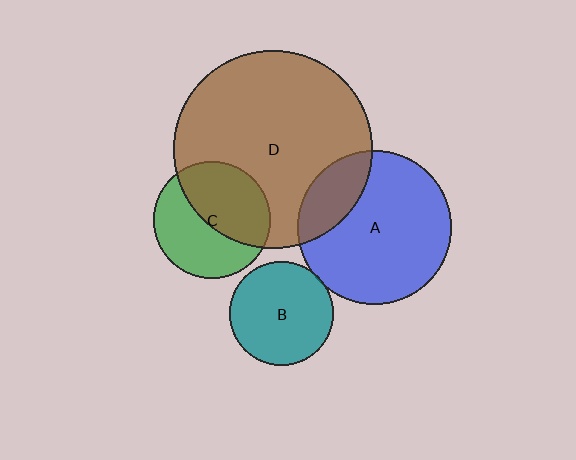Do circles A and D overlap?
Yes.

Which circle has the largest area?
Circle D (brown).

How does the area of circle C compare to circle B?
Approximately 1.3 times.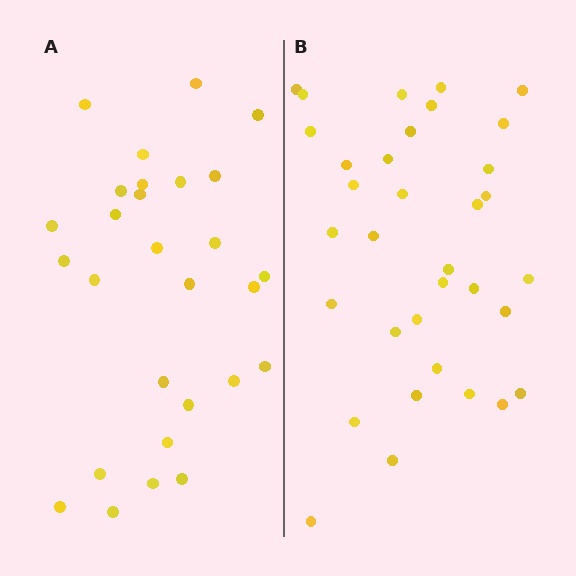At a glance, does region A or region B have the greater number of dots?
Region B (the right region) has more dots.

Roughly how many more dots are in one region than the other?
Region B has about 6 more dots than region A.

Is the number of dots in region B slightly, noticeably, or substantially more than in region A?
Region B has only slightly more — the two regions are fairly close. The ratio is roughly 1.2 to 1.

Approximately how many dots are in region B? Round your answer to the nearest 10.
About 30 dots. (The exact count is 34, which rounds to 30.)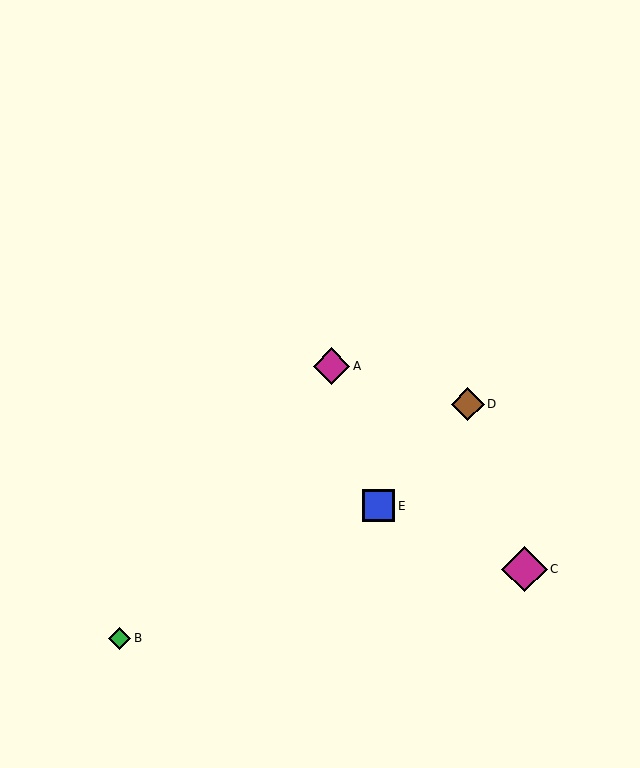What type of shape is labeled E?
Shape E is a blue square.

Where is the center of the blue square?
The center of the blue square is at (379, 506).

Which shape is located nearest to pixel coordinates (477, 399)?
The brown diamond (labeled D) at (468, 404) is nearest to that location.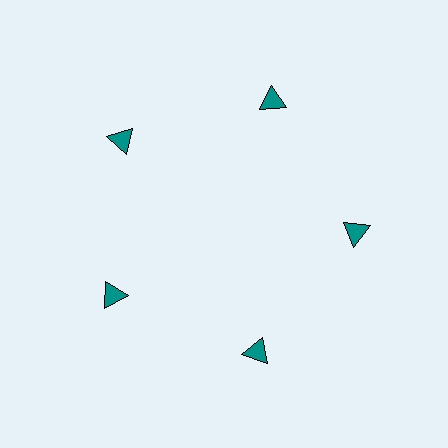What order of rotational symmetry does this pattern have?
This pattern has 5-fold rotational symmetry.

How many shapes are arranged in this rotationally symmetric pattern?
There are 5 shapes, arranged in 5 groups of 1.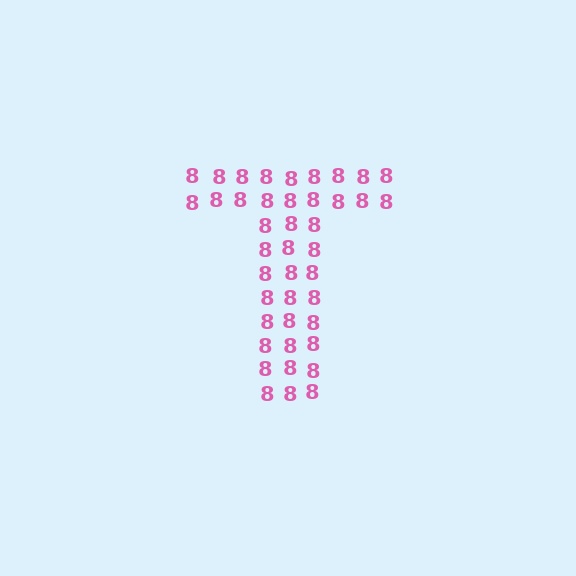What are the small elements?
The small elements are digit 8's.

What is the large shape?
The large shape is the letter T.